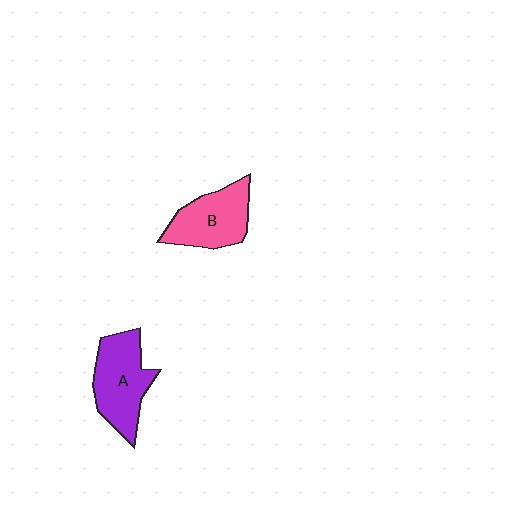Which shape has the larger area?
Shape A (purple).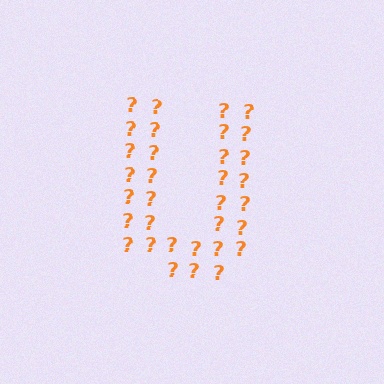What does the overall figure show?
The overall figure shows the letter U.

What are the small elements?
The small elements are question marks.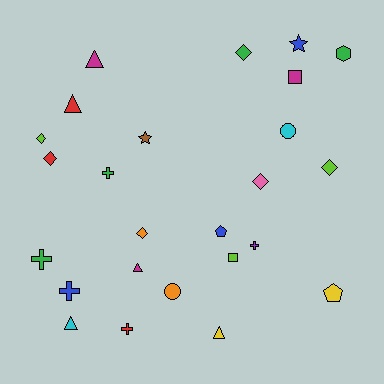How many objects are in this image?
There are 25 objects.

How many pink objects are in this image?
There is 1 pink object.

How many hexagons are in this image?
There is 1 hexagon.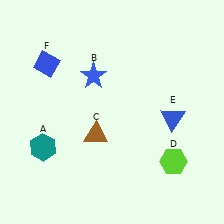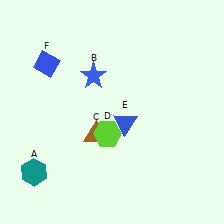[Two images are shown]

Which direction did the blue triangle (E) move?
The blue triangle (E) moved left.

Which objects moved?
The objects that moved are: the teal hexagon (A), the lime hexagon (D), the blue triangle (E).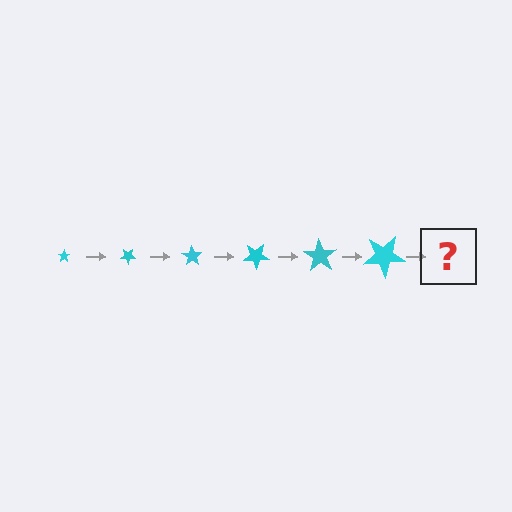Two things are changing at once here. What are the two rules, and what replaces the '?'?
The two rules are that the star grows larger each step and it rotates 35 degrees each step. The '?' should be a star, larger than the previous one and rotated 210 degrees from the start.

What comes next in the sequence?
The next element should be a star, larger than the previous one and rotated 210 degrees from the start.